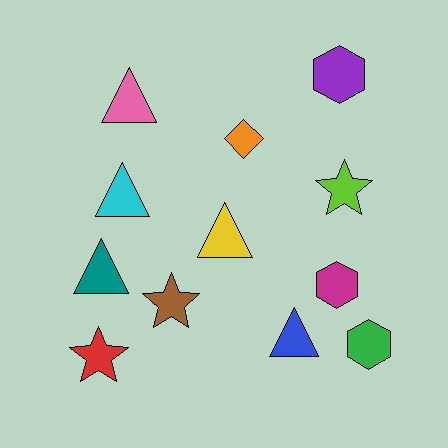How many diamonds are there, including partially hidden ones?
There is 1 diamond.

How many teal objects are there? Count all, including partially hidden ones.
There is 1 teal object.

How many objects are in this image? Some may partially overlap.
There are 12 objects.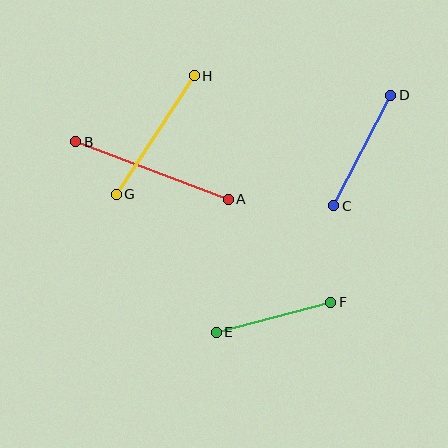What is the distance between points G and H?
The distance is approximately 142 pixels.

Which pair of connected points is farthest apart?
Points A and B are farthest apart.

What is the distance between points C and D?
The distance is approximately 125 pixels.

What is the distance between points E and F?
The distance is approximately 119 pixels.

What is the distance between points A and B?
The distance is approximately 163 pixels.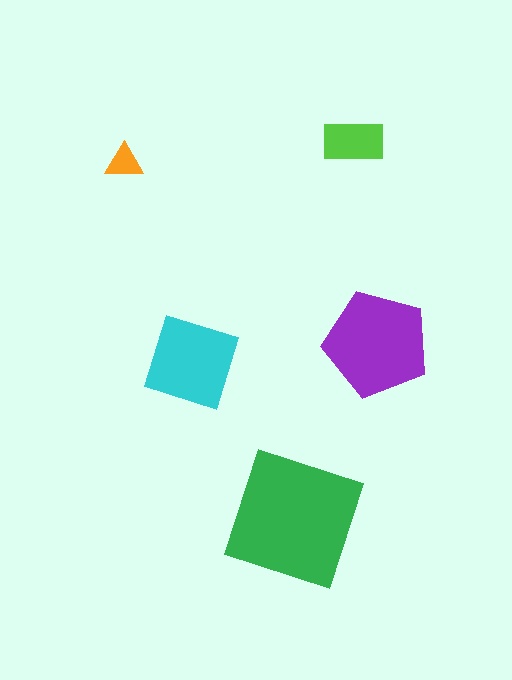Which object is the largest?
The green square.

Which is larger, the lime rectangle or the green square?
The green square.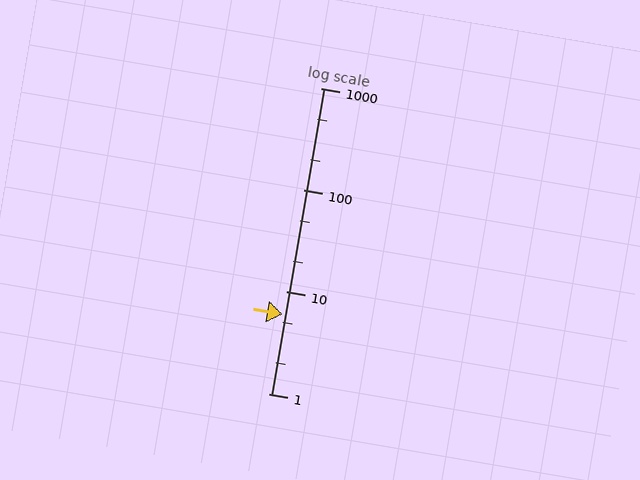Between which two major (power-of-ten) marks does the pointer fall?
The pointer is between 1 and 10.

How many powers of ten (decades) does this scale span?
The scale spans 3 decades, from 1 to 1000.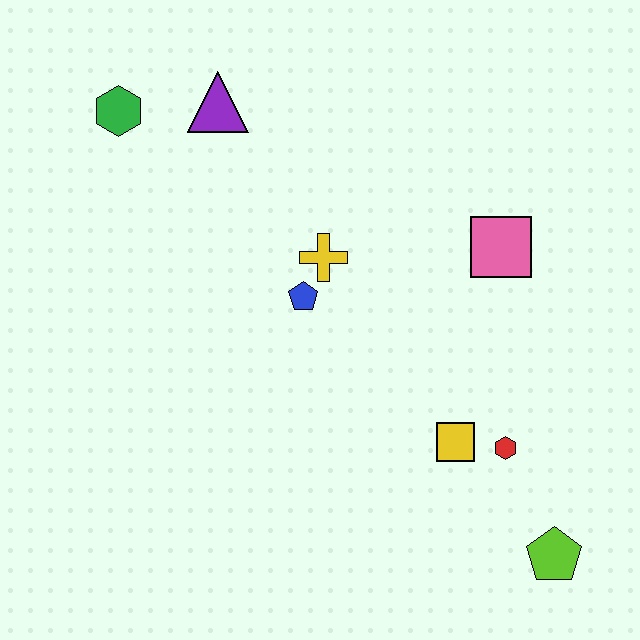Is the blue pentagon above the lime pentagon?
Yes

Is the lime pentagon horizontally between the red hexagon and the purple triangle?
No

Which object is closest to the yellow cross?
The blue pentagon is closest to the yellow cross.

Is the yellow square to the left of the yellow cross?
No